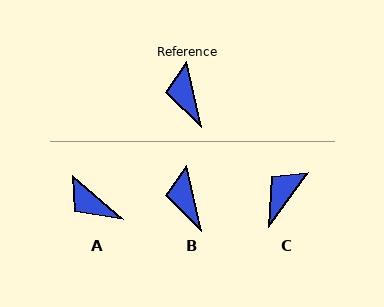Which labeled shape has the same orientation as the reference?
B.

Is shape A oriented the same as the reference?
No, it is off by about 35 degrees.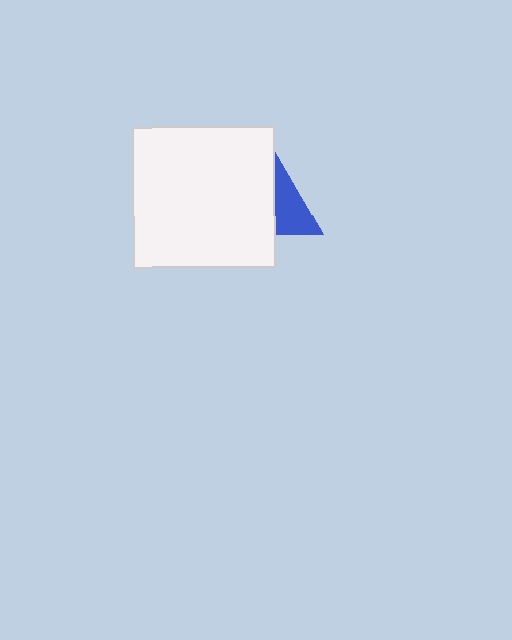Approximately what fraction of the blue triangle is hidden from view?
Roughly 68% of the blue triangle is hidden behind the white square.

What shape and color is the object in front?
The object in front is a white square.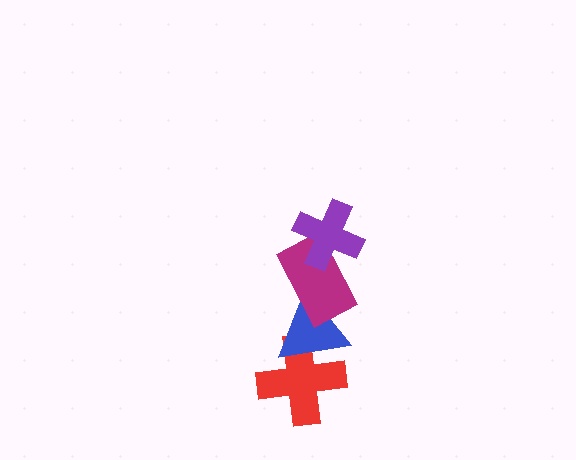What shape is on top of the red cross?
The blue triangle is on top of the red cross.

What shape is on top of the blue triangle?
The magenta rectangle is on top of the blue triangle.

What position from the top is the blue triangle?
The blue triangle is 3rd from the top.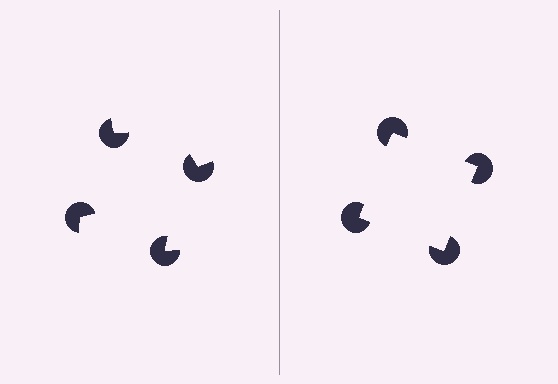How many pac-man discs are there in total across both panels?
8 — 4 on each side.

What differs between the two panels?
The pac-man discs are positioned identically on both sides; only the wedge orientations differ. On the right they align to a square; on the left they are misaligned.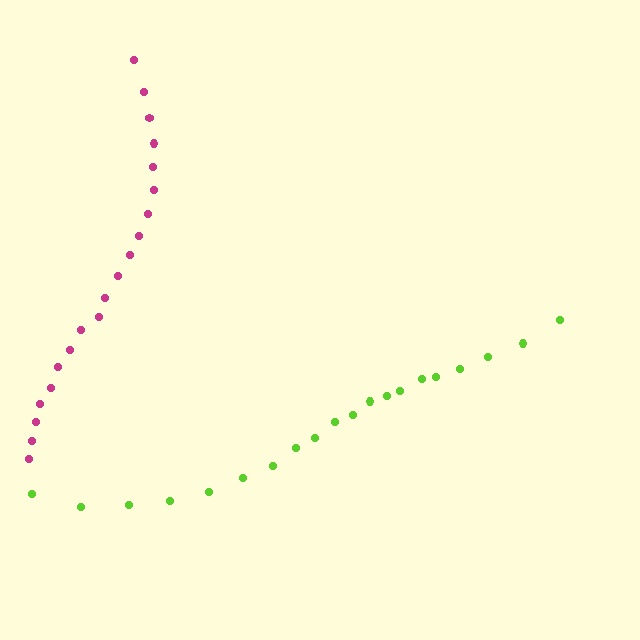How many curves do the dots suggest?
There are 2 distinct paths.